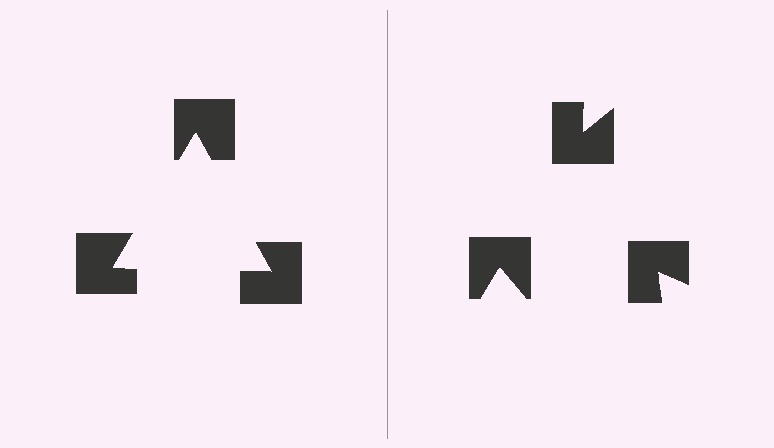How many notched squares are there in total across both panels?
6 — 3 on each side.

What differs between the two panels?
The notched squares are positioned identically on both sides; only the wedge orientations differ. On the left they align to a triangle; on the right they are misaligned.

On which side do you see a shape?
An illusory triangle appears on the left side. On the right side the wedge cuts are rotated, so no coherent shape forms.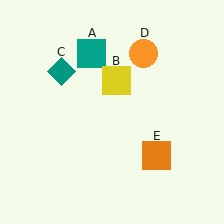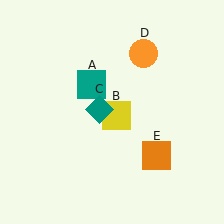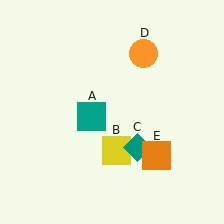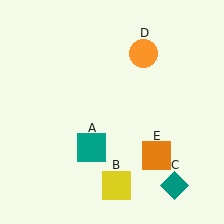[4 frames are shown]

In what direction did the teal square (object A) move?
The teal square (object A) moved down.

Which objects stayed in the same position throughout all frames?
Orange circle (object D) and orange square (object E) remained stationary.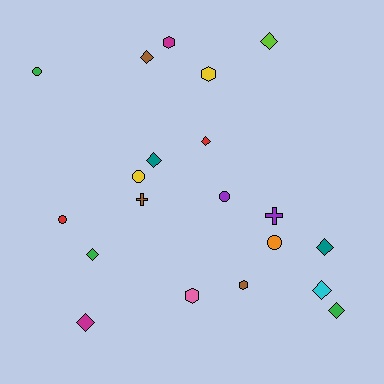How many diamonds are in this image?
There are 9 diamonds.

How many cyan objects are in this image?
There is 1 cyan object.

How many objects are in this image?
There are 20 objects.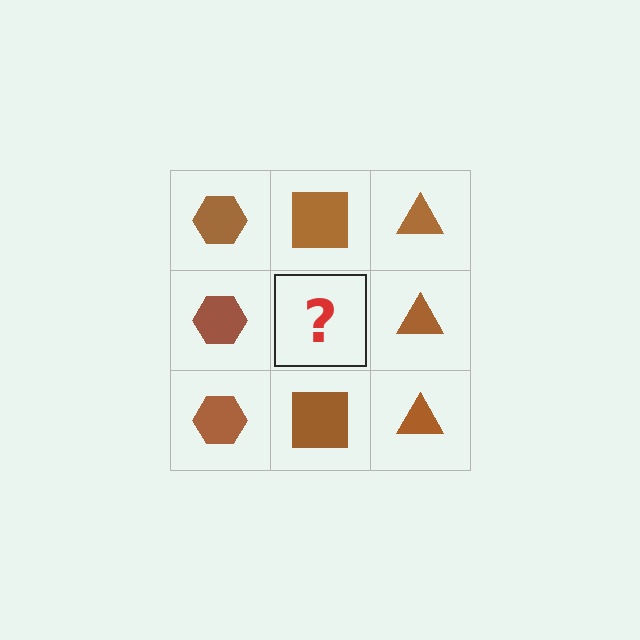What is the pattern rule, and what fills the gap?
The rule is that each column has a consistent shape. The gap should be filled with a brown square.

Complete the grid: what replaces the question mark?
The question mark should be replaced with a brown square.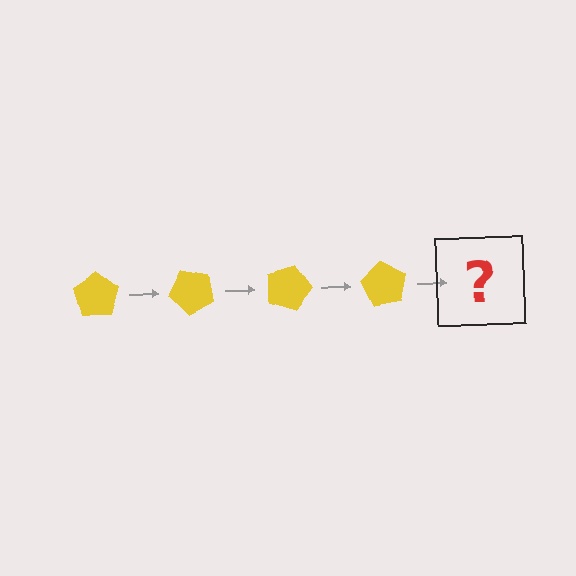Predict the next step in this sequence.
The next step is a yellow pentagon rotated 180 degrees.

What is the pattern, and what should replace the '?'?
The pattern is that the pentagon rotates 45 degrees each step. The '?' should be a yellow pentagon rotated 180 degrees.